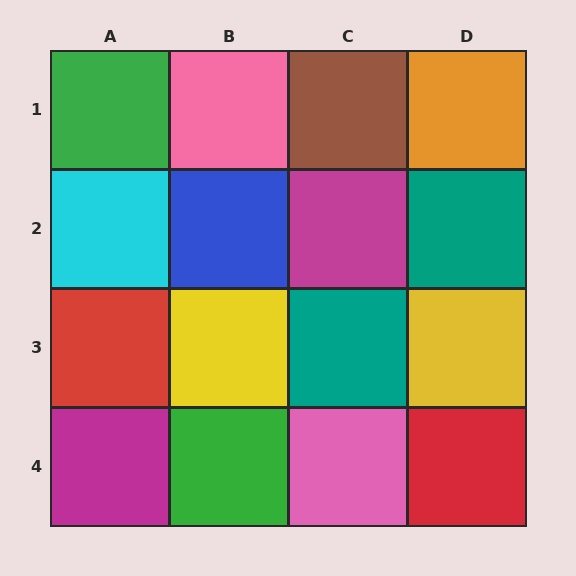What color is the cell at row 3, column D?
Yellow.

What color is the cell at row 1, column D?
Orange.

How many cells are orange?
1 cell is orange.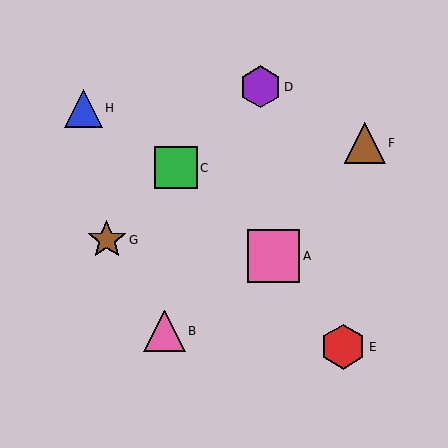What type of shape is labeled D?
Shape D is a purple hexagon.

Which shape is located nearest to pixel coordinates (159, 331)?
The pink triangle (labeled B) at (164, 331) is nearest to that location.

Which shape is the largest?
The pink square (labeled A) is the largest.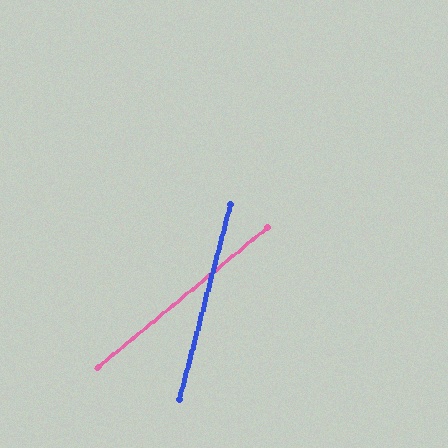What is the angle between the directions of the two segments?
Approximately 36 degrees.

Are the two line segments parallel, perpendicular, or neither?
Neither parallel nor perpendicular — they differ by about 36°.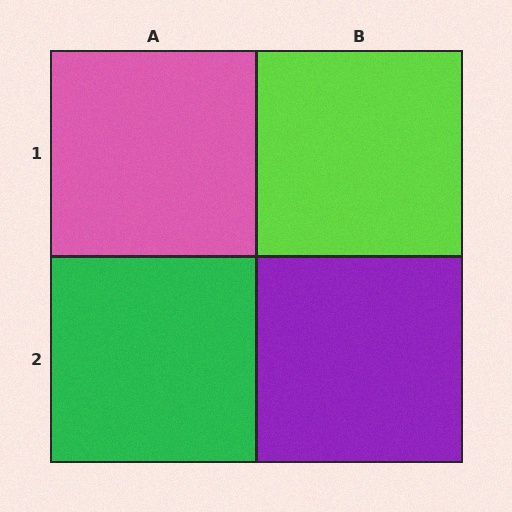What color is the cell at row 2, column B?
Purple.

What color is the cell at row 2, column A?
Green.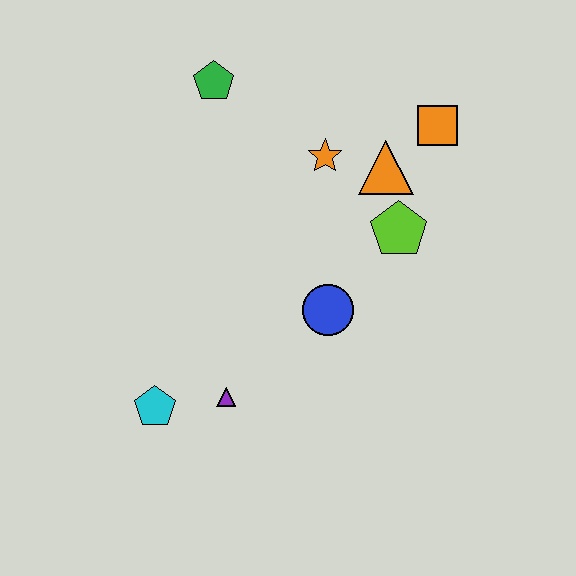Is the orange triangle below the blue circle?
No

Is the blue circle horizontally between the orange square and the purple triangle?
Yes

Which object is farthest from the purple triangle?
The orange square is farthest from the purple triangle.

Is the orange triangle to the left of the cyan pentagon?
No